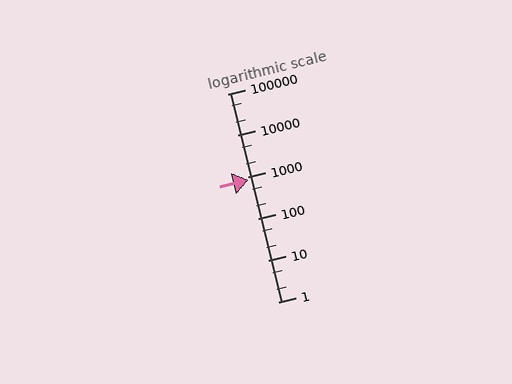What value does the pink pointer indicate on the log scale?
The pointer indicates approximately 860.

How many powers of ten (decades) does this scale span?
The scale spans 5 decades, from 1 to 100000.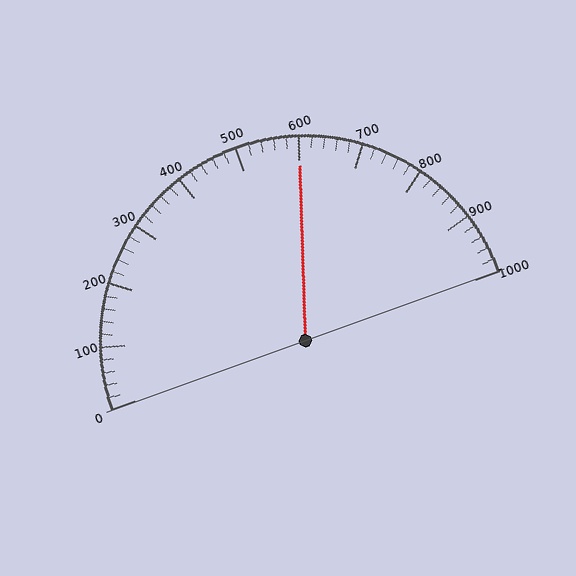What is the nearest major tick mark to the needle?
The nearest major tick mark is 600.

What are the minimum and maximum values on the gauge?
The gauge ranges from 0 to 1000.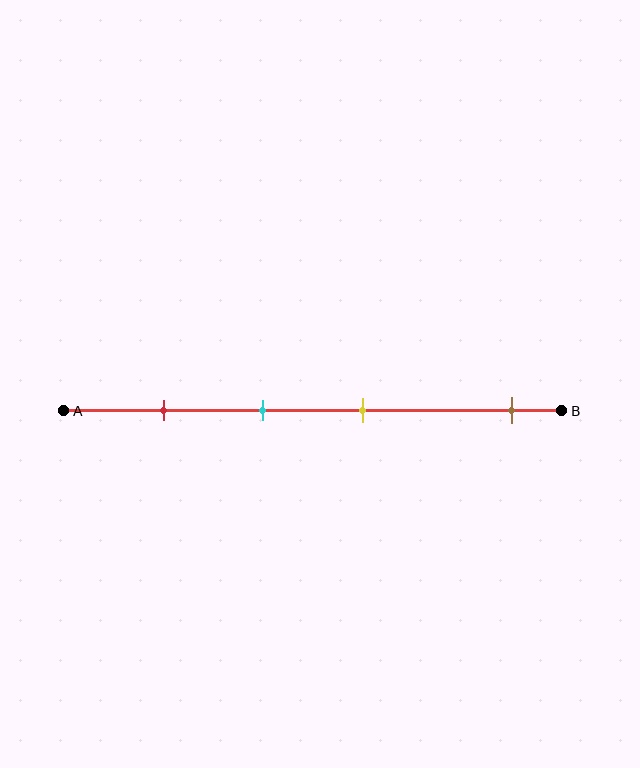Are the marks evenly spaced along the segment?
No, the marks are not evenly spaced.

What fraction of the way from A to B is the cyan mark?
The cyan mark is approximately 40% (0.4) of the way from A to B.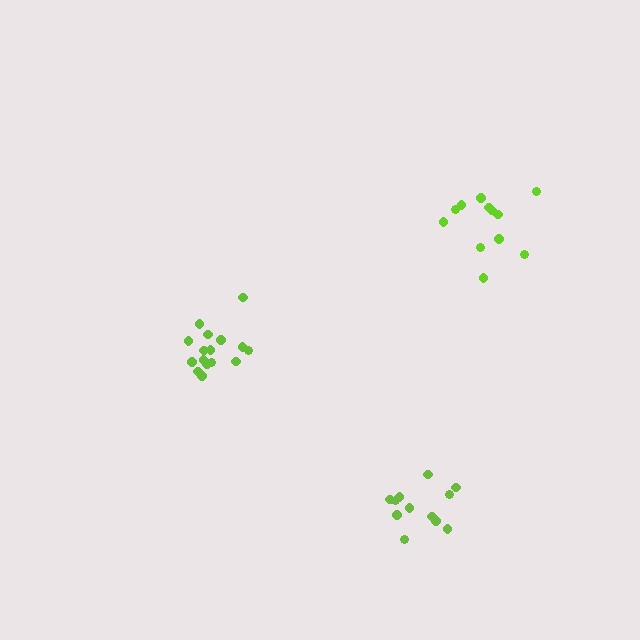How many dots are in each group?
Group 1: 16 dots, Group 2: 12 dots, Group 3: 12 dots (40 total).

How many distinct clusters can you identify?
There are 3 distinct clusters.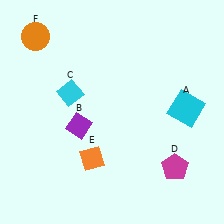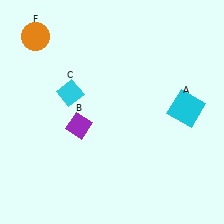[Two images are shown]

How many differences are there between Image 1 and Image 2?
There are 2 differences between the two images.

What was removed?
The orange diamond (E), the magenta pentagon (D) were removed in Image 2.